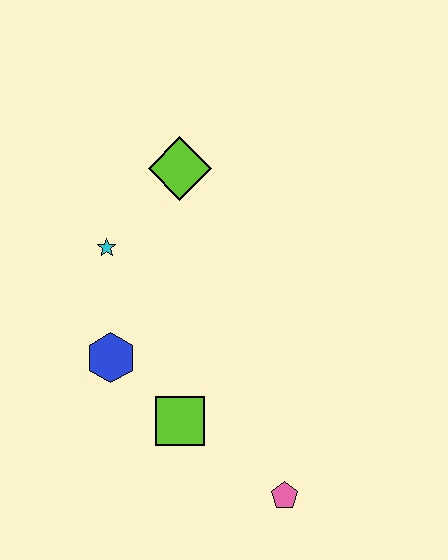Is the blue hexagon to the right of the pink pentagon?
No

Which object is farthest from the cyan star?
The pink pentagon is farthest from the cyan star.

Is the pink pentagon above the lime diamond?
No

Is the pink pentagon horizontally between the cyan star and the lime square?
No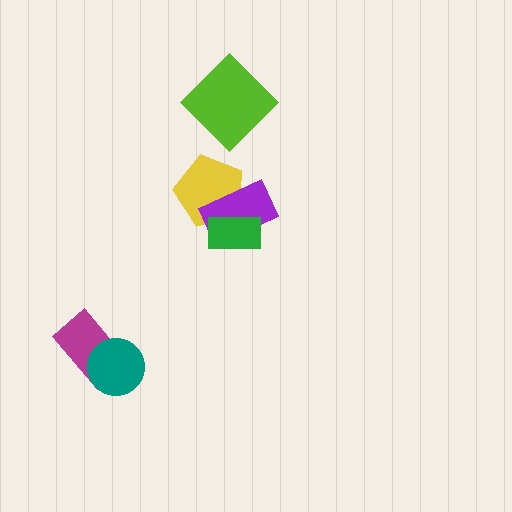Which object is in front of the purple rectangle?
The green rectangle is in front of the purple rectangle.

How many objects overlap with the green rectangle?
2 objects overlap with the green rectangle.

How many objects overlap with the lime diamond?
0 objects overlap with the lime diamond.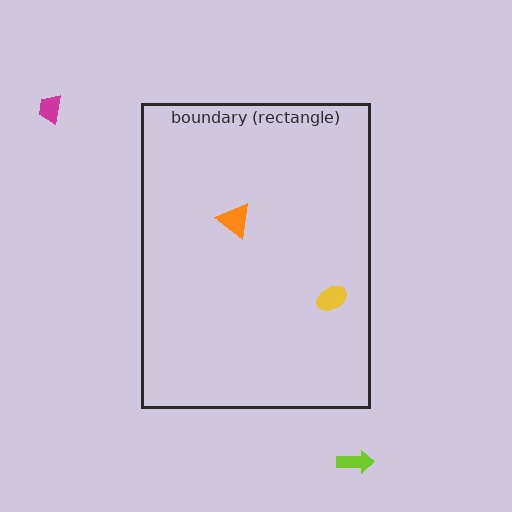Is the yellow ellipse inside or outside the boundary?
Inside.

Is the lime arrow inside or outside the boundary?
Outside.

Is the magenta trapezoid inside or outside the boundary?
Outside.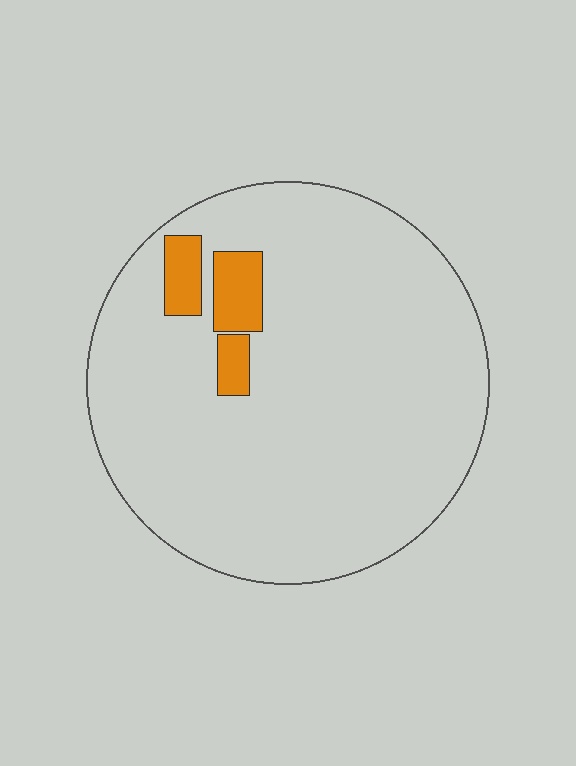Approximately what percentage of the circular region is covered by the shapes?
Approximately 5%.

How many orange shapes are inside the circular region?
3.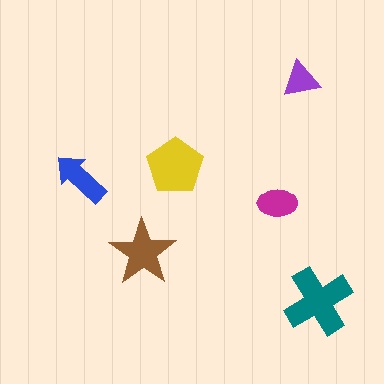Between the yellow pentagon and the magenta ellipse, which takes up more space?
The yellow pentagon.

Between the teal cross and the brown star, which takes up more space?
The teal cross.